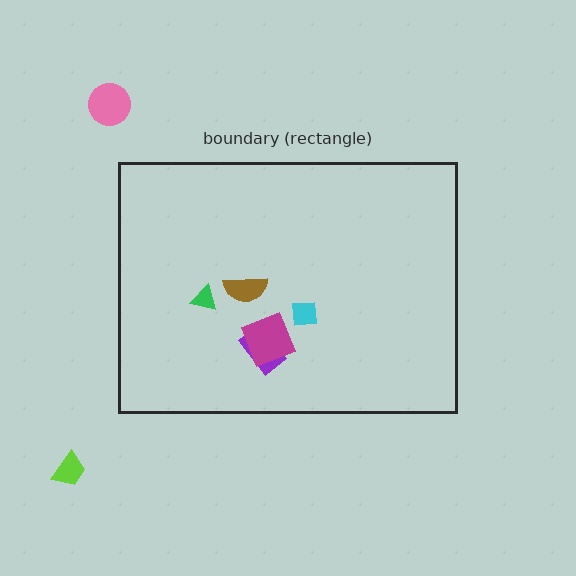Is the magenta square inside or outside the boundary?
Inside.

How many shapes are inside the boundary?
5 inside, 2 outside.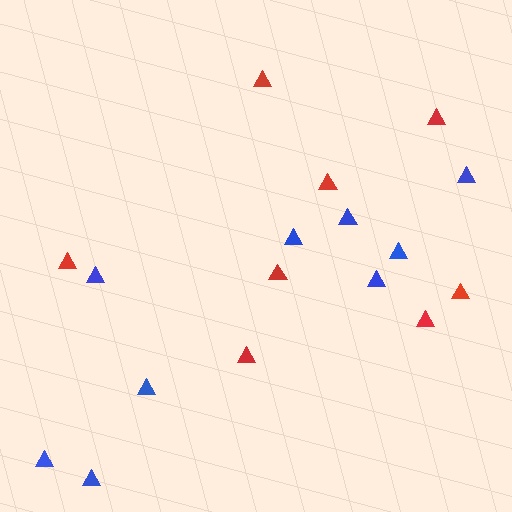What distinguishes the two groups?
There are 2 groups: one group of red triangles (8) and one group of blue triangles (9).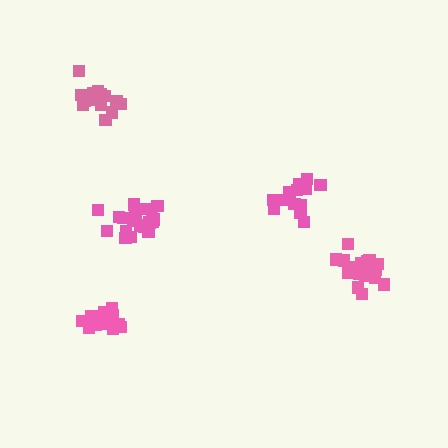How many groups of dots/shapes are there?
There are 5 groups.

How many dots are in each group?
Group 1: 18 dots, Group 2: 19 dots, Group 3: 19 dots, Group 4: 21 dots, Group 5: 15 dots (92 total).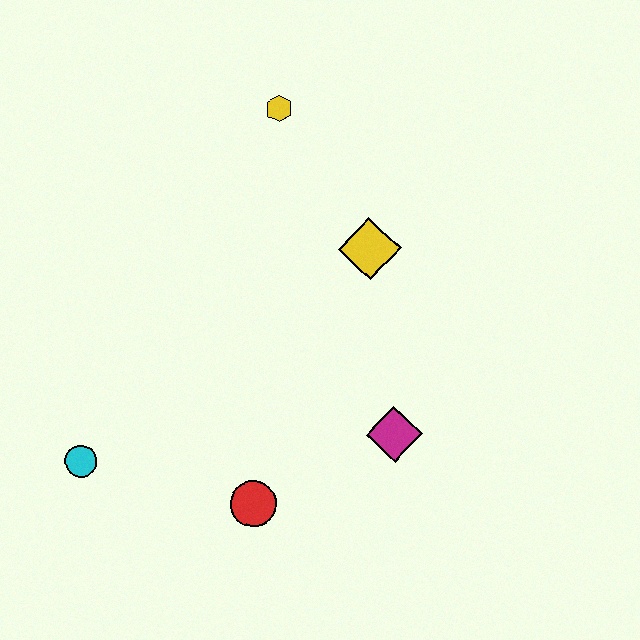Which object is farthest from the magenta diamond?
The yellow hexagon is farthest from the magenta diamond.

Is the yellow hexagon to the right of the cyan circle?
Yes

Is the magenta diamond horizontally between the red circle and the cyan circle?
No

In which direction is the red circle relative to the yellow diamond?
The red circle is below the yellow diamond.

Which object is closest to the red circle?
The magenta diamond is closest to the red circle.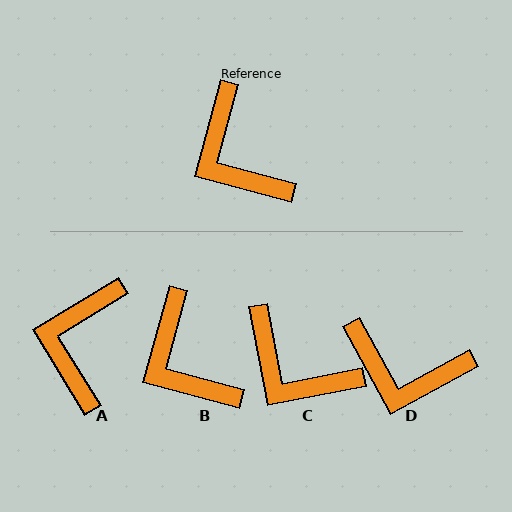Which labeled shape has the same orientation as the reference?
B.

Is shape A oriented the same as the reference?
No, it is off by about 44 degrees.